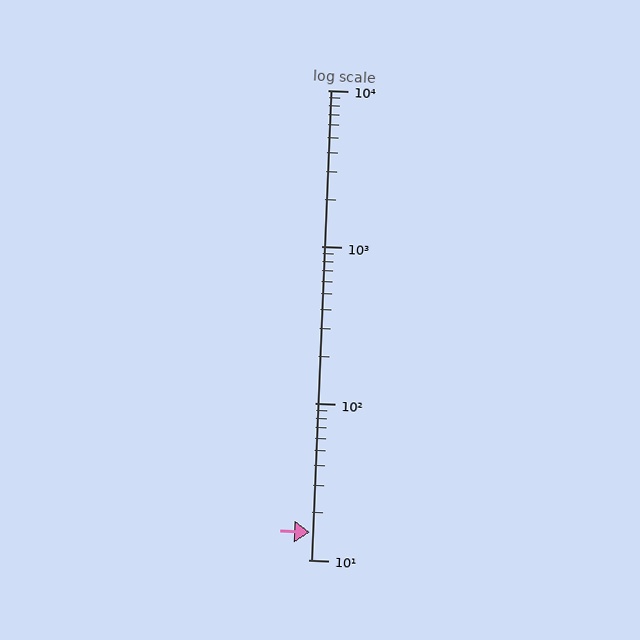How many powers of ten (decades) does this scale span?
The scale spans 3 decades, from 10 to 10000.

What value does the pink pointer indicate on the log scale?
The pointer indicates approximately 15.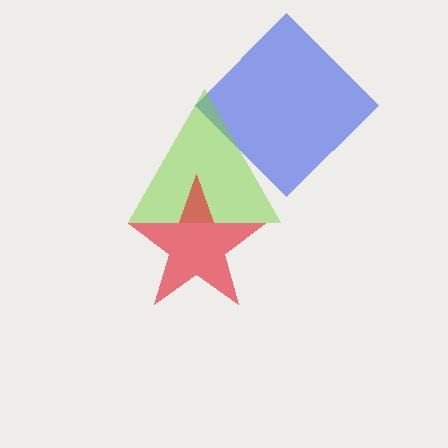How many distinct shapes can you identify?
There are 3 distinct shapes: a blue diamond, a lime triangle, a red star.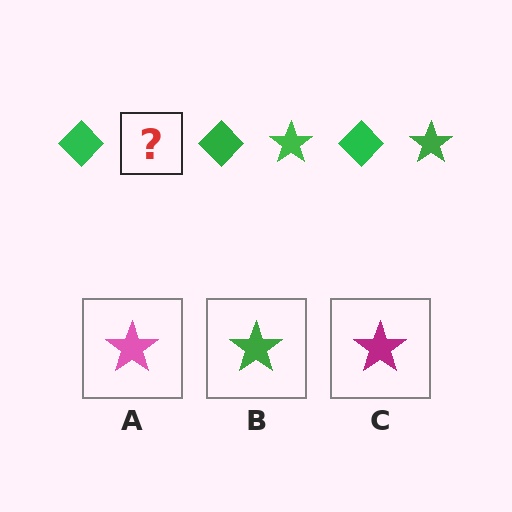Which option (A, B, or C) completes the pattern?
B.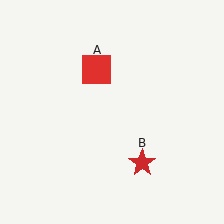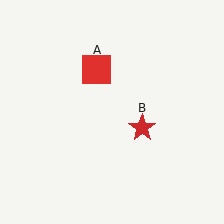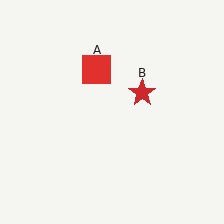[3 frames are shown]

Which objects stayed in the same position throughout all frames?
Red square (object A) remained stationary.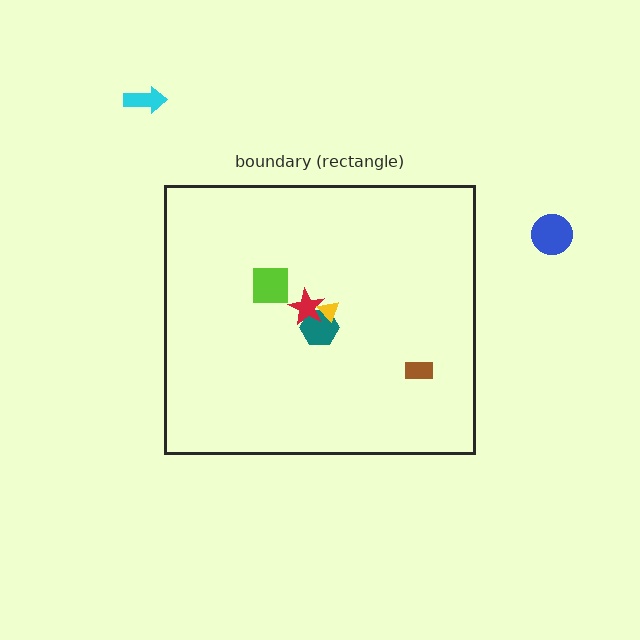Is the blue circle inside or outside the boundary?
Outside.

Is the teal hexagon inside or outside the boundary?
Inside.